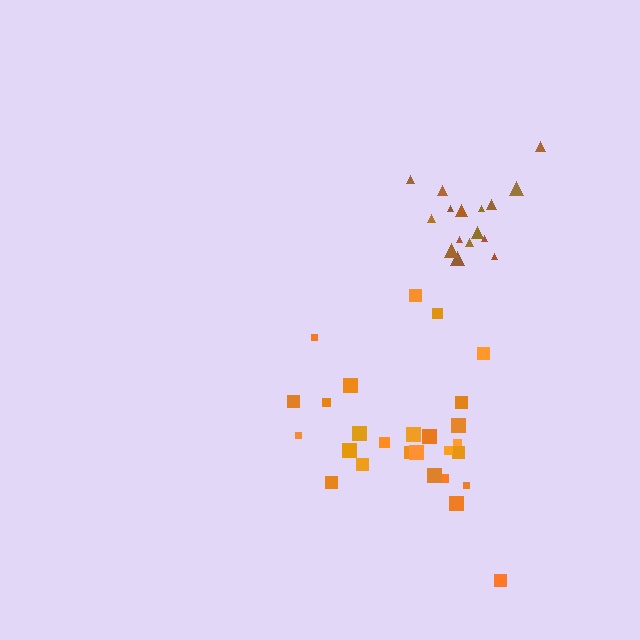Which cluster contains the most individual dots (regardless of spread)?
Orange (27).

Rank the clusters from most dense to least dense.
brown, orange.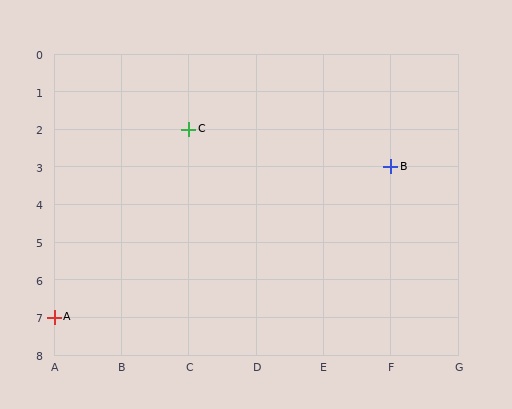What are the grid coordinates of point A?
Point A is at grid coordinates (A, 7).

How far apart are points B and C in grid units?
Points B and C are 3 columns and 1 row apart (about 3.2 grid units diagonally).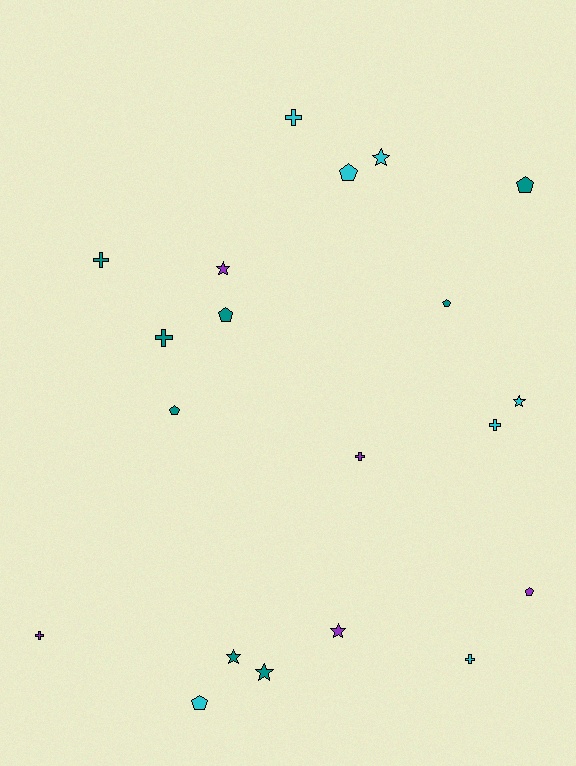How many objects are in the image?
There are 20 objects.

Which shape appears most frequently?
Cross, with 7 objects.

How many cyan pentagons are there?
There are 2 cyan pentagons.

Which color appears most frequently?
Teal, with 8 objects.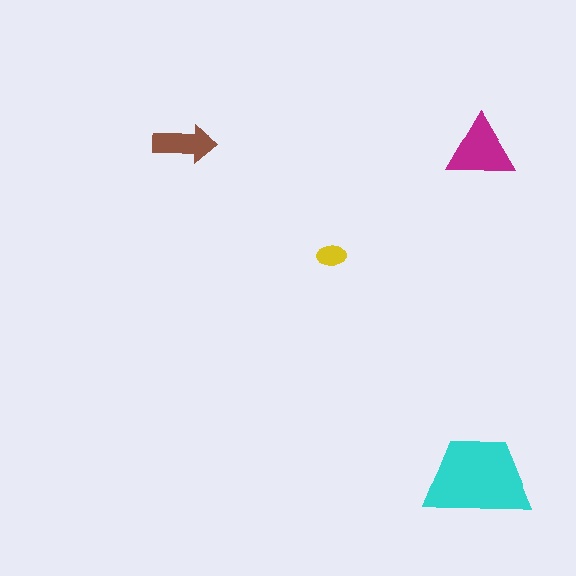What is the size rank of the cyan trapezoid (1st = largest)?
1st.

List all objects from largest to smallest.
The cyan trapezoid, the magenta triangle, the brown arrow, the yellow ellipse.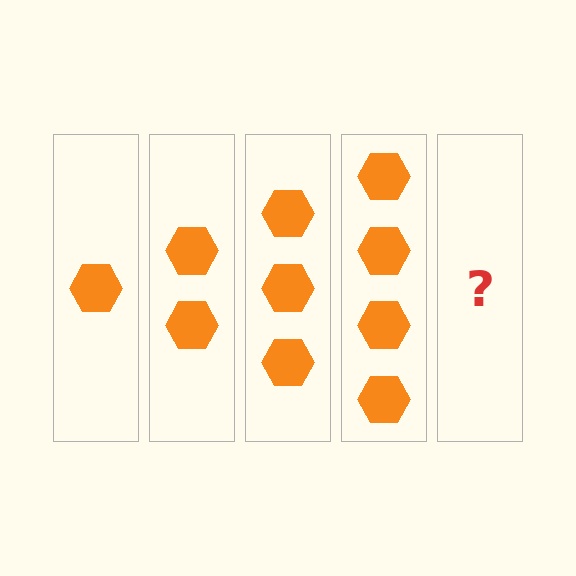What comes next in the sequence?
The next element should be 5 hexagons.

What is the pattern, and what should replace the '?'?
The pattern is that each step adds one more hexagon. The '?' should be 5 hexagons.